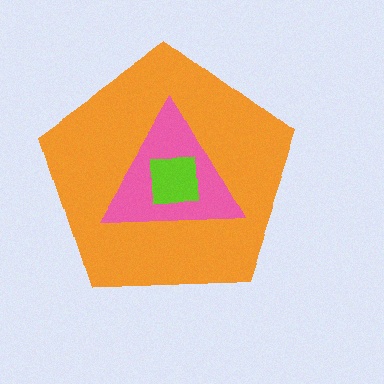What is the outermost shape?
The orange pentagon.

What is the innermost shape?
The lime square.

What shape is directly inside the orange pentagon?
The pink triangle.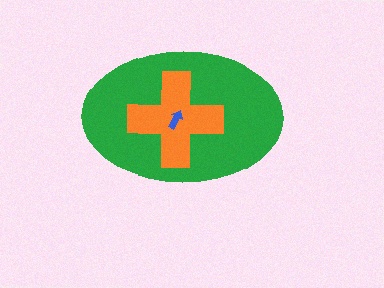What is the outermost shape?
The green ellipse.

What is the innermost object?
The blue arrow.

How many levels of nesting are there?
3.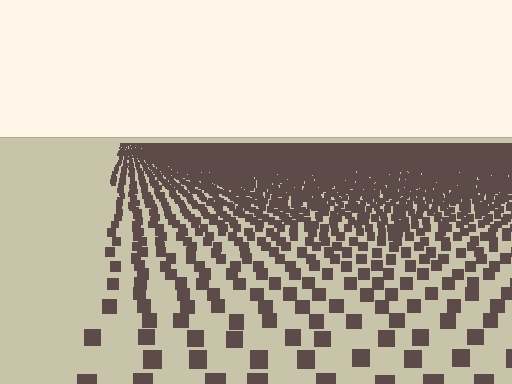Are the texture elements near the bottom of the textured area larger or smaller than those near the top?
Larger. Near the bottom, elements are closer to the viewer and appear at a bigger on-screen size.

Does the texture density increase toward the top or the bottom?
Density increases toward the top.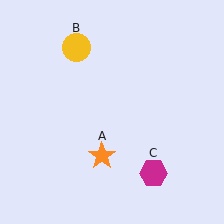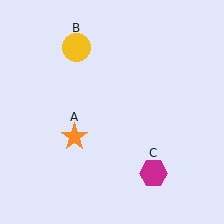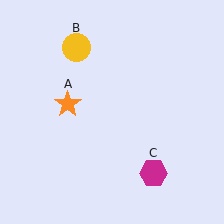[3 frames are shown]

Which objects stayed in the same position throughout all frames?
Yellow circle (object B) and magenta hexagon (object C) remained stationary.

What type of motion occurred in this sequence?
The orange star (object A) rotated clockwise around the center of the scene.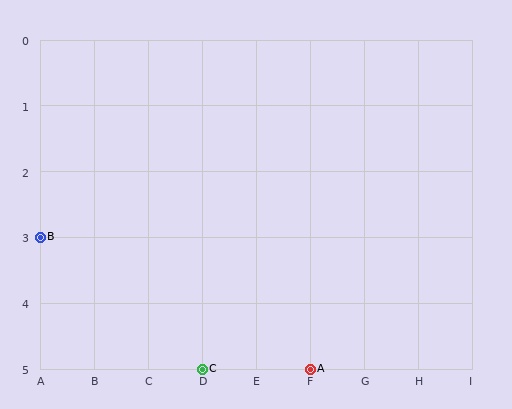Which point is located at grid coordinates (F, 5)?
Point A is at (F, 5).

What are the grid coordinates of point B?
Point B is at grid coordinates (A, 3).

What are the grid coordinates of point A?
Point A is at grid coordinates (F, 5).